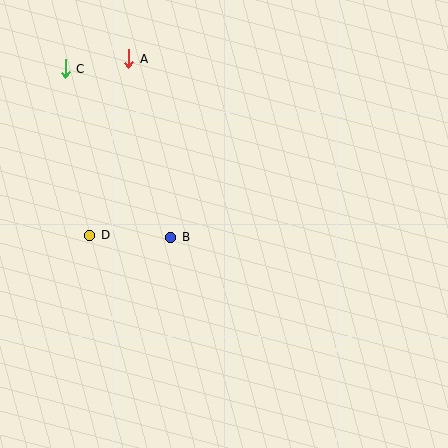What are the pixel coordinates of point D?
Point D is at (90, 235).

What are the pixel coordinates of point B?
Point B is at (171, 237).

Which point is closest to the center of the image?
Point B at (171, 237) is closest to the center.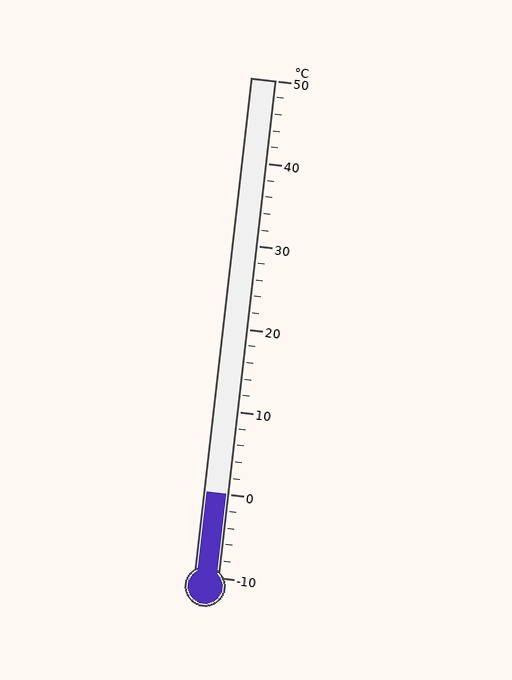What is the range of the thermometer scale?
The thermometer scale ranges from -10°C to 50°C.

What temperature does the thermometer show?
The thermometer shows approximately 0°C.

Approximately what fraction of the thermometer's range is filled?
The thermometer is filled to approximately 15% of its range.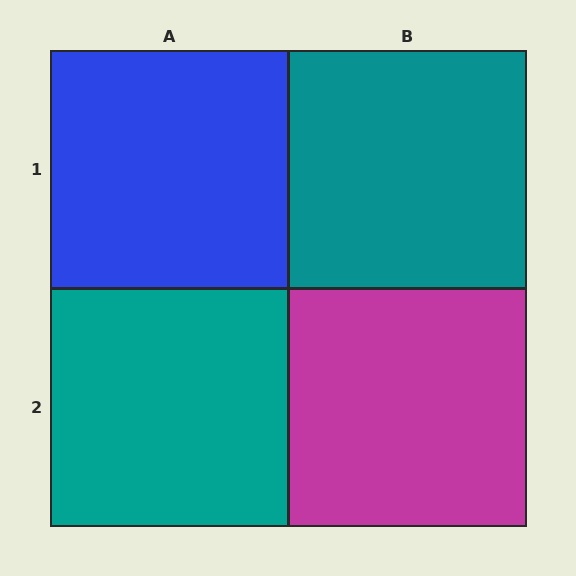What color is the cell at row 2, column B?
Magenta.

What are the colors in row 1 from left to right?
Blue, teal.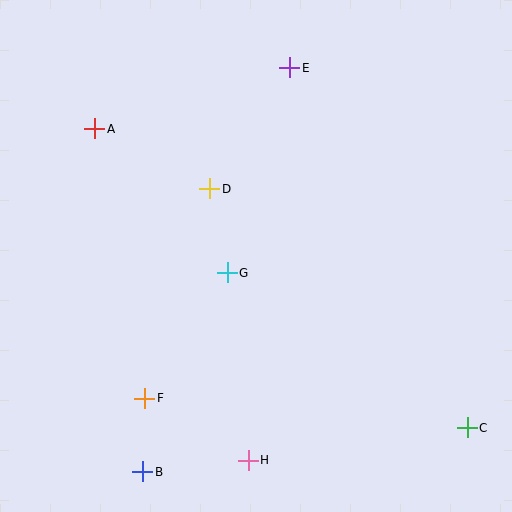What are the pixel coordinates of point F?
Point F is at (145, 398).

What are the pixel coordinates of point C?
Point C is at (467, 428).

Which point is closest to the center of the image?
Point G at (227, 273) is closest to the center.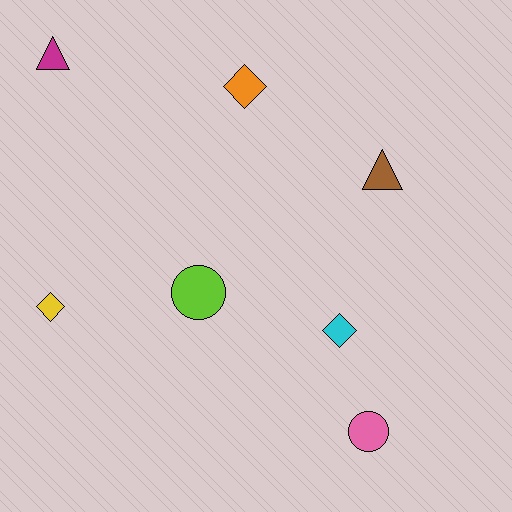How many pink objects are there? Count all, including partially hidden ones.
There is 1 pink object.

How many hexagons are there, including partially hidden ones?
There are no hexagons.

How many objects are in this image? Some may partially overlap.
There are 7 objects.